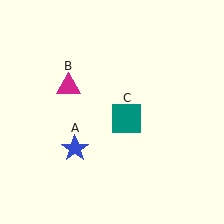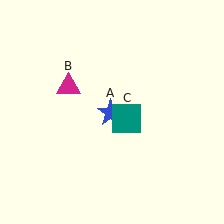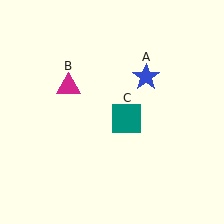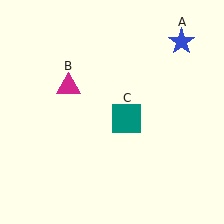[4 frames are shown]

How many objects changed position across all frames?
1 object changed position: blue star (object A).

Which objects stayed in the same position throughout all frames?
Magenta triangle (object B) and teal square (object C) remained stationary.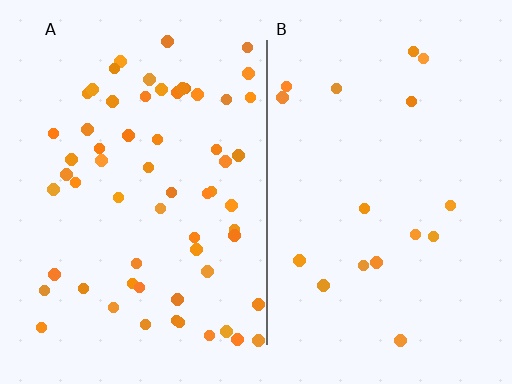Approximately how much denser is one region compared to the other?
Approximately 3.6× — region A over region B.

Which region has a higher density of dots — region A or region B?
A (the left).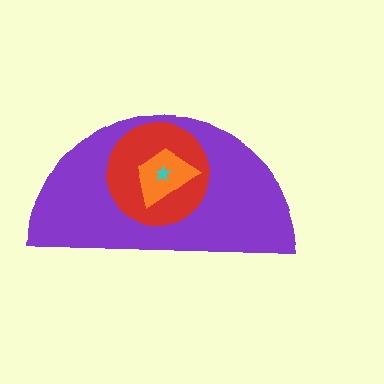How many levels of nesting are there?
4.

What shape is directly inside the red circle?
The orange trapezoid.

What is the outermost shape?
The purple semicircle.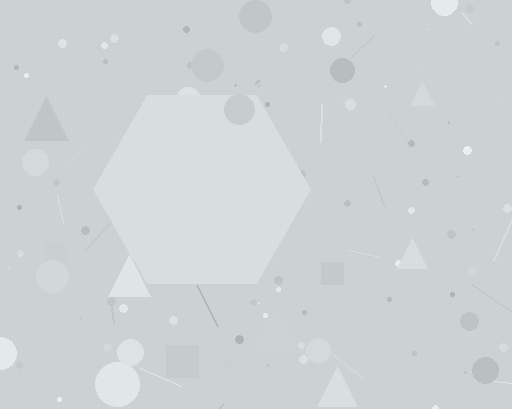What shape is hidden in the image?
A hexagon is hidden in the image.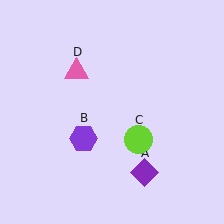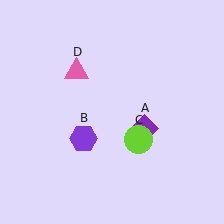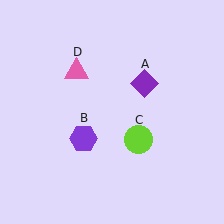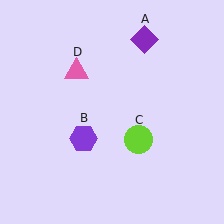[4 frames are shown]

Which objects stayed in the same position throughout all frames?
Purple hexagon (object B) and lime circle (object C) and pink triangle (object D) remained stationary.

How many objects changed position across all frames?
1 object changed position: purple diamond (object A).